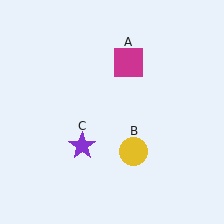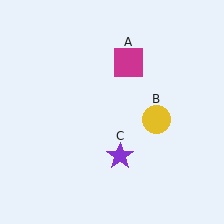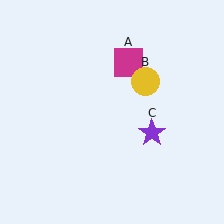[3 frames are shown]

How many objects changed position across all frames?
2 objects changed position: yellow circle (object B), purple star (object C).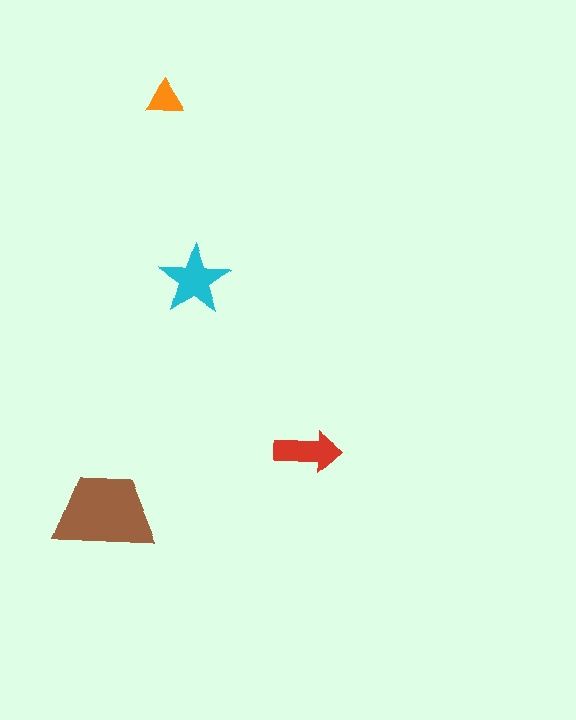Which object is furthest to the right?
The red arrow is rightmost.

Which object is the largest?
The brown trapezoid.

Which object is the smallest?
The orange triangle.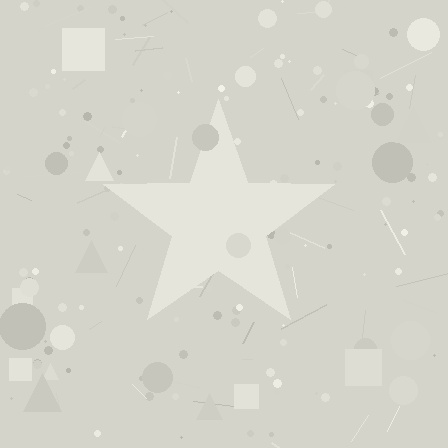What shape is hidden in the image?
A star is hidden in the image.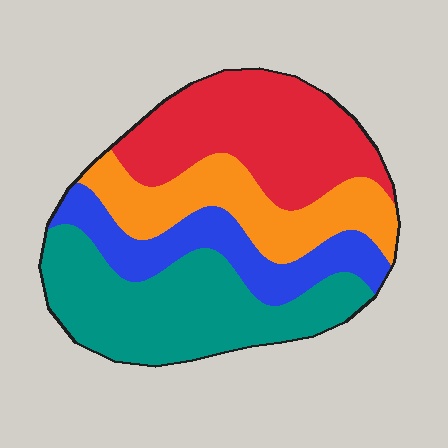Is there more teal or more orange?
Teal.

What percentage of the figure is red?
Red takes up between a quarter and a half of the figure.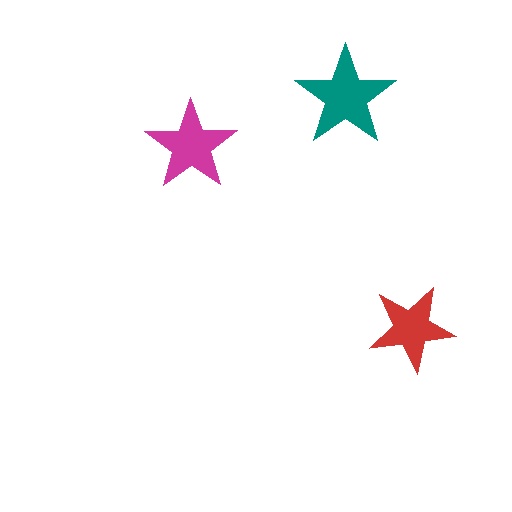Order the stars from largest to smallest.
the teal one, the magenta one, the red one.